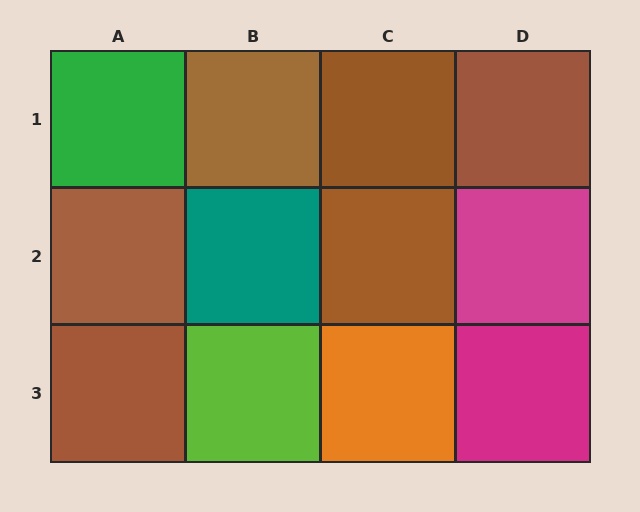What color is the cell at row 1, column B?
Brown.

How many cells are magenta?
2 cells are magenta.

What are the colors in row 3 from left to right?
Brown, lime, orange, magenta.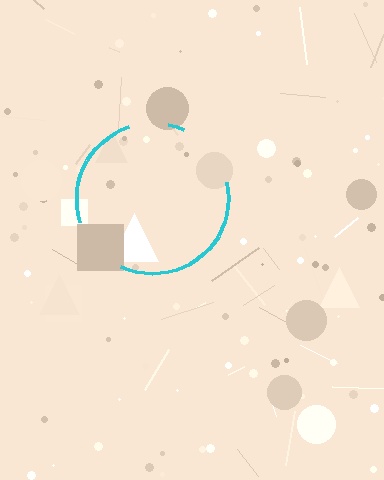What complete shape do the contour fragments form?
The contour fragments form a circle.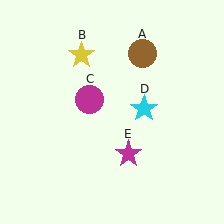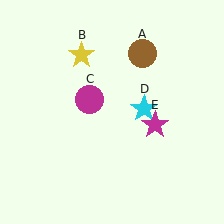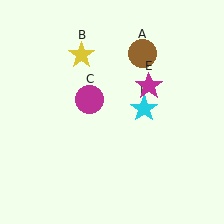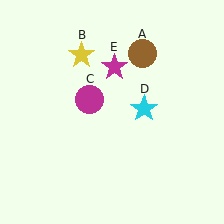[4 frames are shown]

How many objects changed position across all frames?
1 object changed position: magenta star (object E).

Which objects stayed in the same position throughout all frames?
Brown circle (object A) and yellow star (object B) and magenta circle (object C) and cyan star (object D) remained stationary.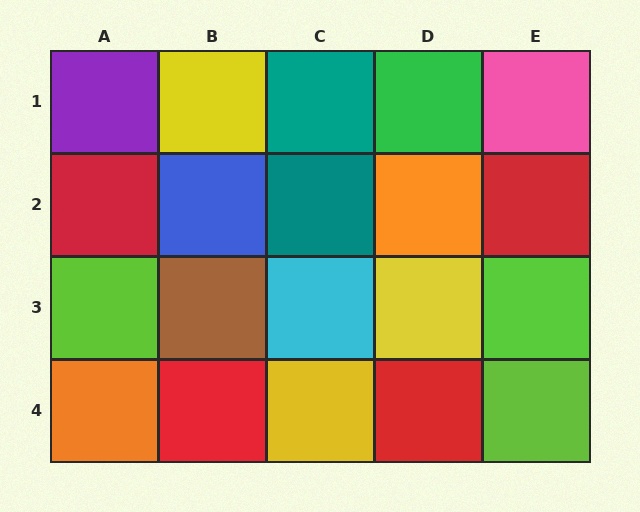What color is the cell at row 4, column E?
Lime.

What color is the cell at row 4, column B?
Red.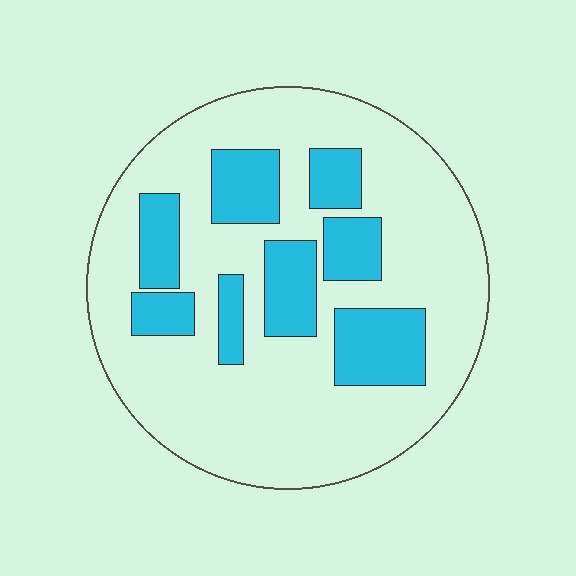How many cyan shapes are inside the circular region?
8.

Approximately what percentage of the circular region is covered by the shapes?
Approximately 25%.